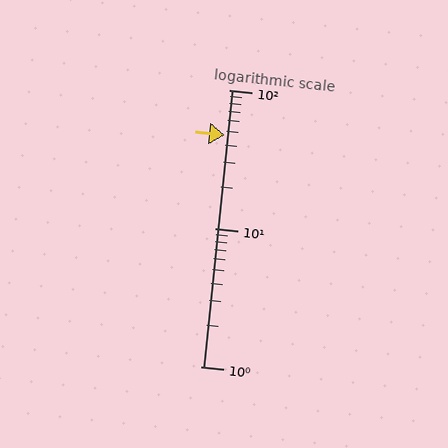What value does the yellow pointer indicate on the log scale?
The pointer indicates approximately 47.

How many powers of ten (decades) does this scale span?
The scale spans 2 decades, from 1 to 100.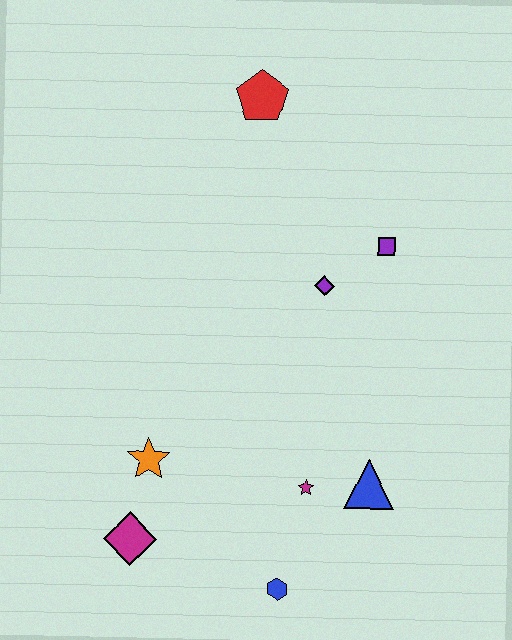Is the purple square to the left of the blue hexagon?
No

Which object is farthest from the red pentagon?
The blue hexagon is farthest from the red pentagon.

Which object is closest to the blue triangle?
The magenta star is closest to the blue triangle.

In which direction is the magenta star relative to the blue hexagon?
The magenta star is above the blue hexagon.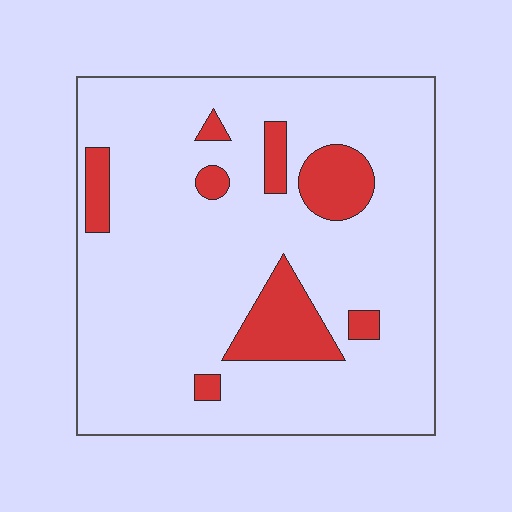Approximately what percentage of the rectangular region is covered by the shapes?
Approximately 15%.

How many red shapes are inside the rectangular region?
8.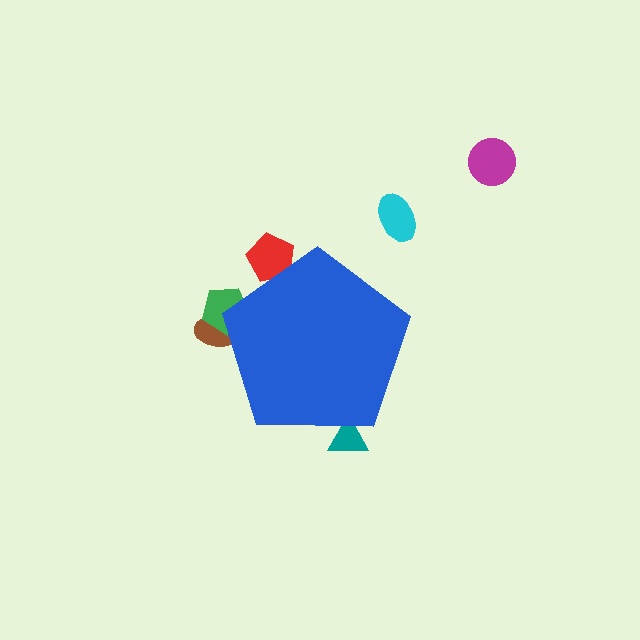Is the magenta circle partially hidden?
No, the magenta circle is fully visible.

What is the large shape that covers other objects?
A blue pentagon.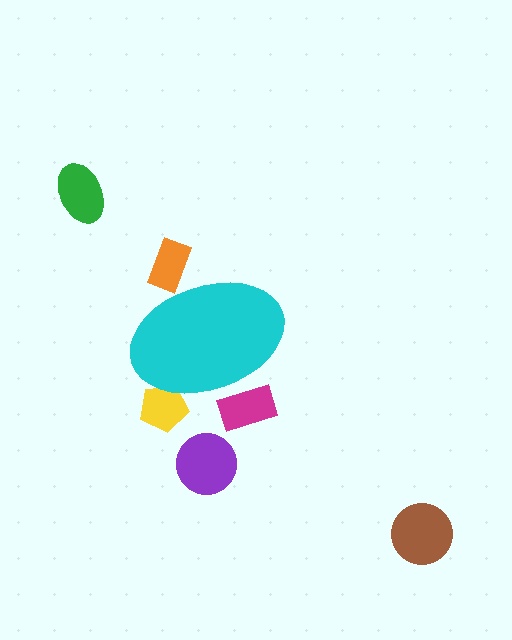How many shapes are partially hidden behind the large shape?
3 shapes are partially hidden.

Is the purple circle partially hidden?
No, the purple circle is fully visible.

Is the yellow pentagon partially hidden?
Yes, the yellow pentagon is partially hidden behind the cyan ellipse.